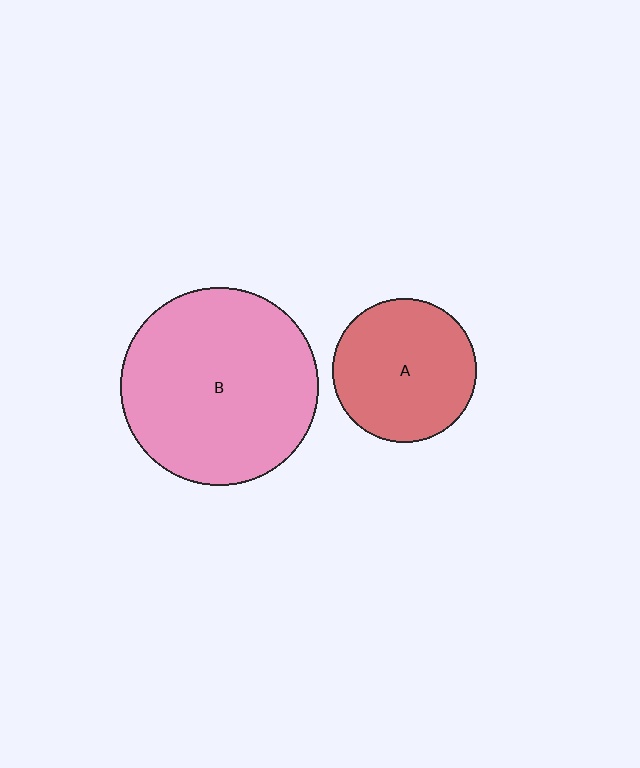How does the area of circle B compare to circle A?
Approximately 1.9 times.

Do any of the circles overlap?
No, none of the circles overlap.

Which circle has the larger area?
Circle B (pink).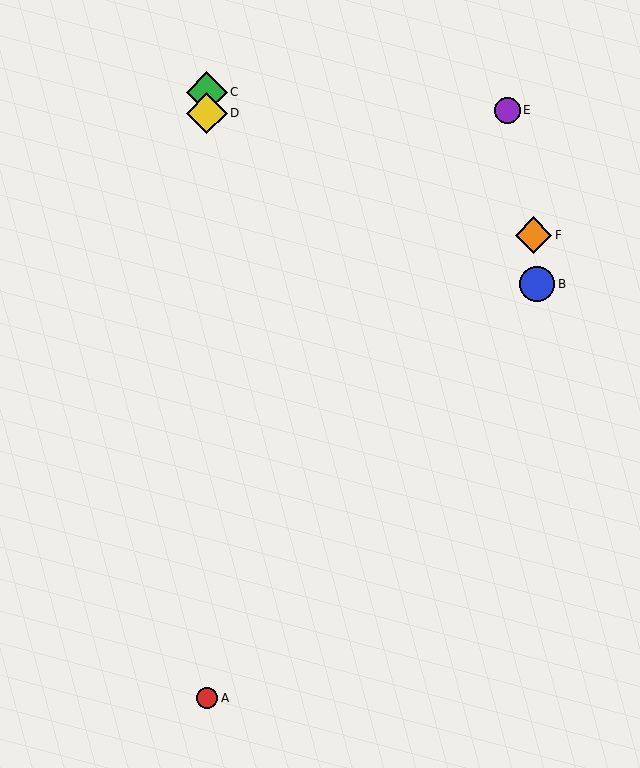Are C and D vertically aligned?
Yes, both are at x≈207.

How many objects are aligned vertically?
3 objects (A, C, D) are aligned vertically.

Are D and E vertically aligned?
No, D is at x≈207 and E is at x≈507.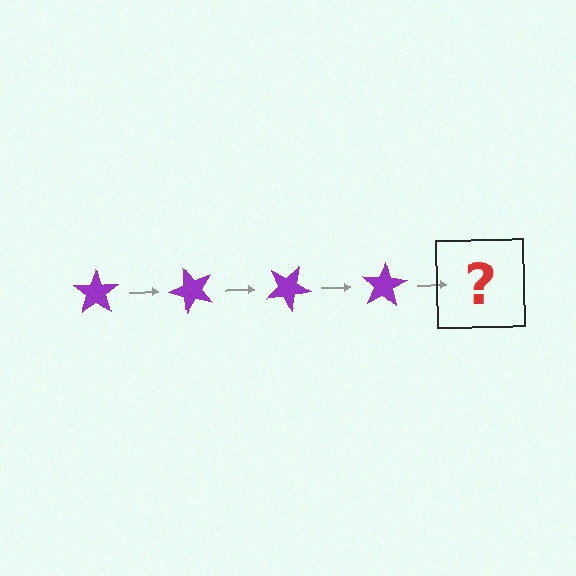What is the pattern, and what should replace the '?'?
The pattern is that the star rotates 50 degrees each step. The '?' should be a purple star rotated 200 degrees.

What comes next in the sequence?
The next element should be a purple star rotated 200 degrees.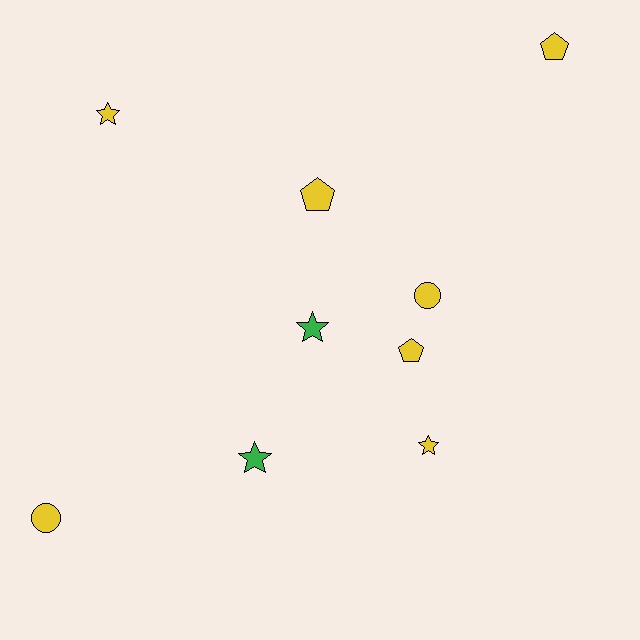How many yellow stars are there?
There are 2 yellow stars.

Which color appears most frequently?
Yellow, with 7 objects.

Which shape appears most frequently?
Star, with 4 objects.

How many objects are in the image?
There are 9 objects.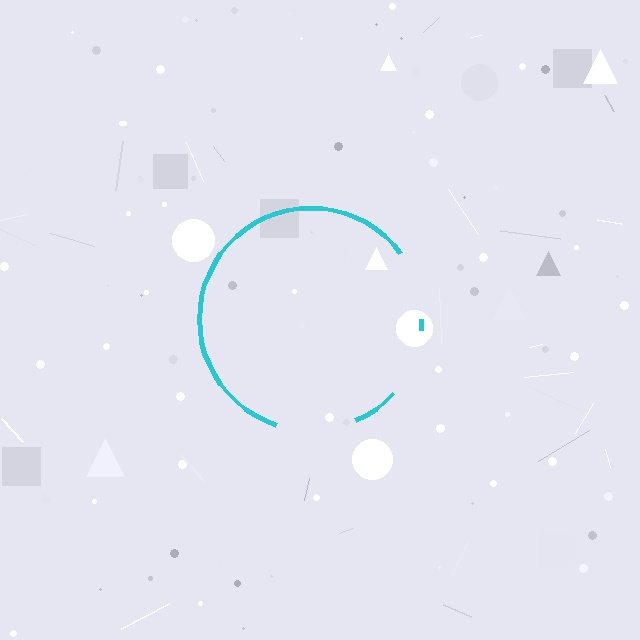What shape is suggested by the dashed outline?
The dashed outline suggests a circle.